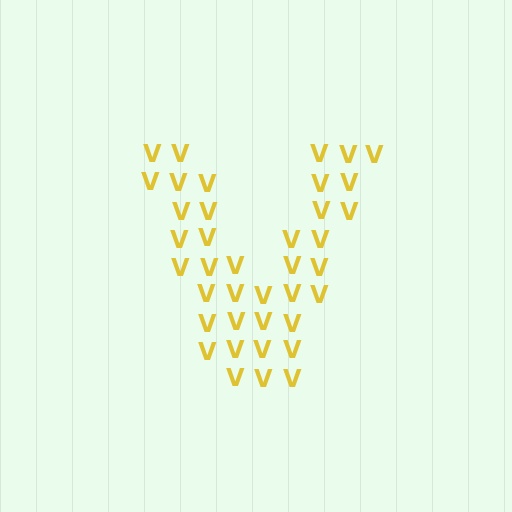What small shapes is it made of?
It is made of small letter V's.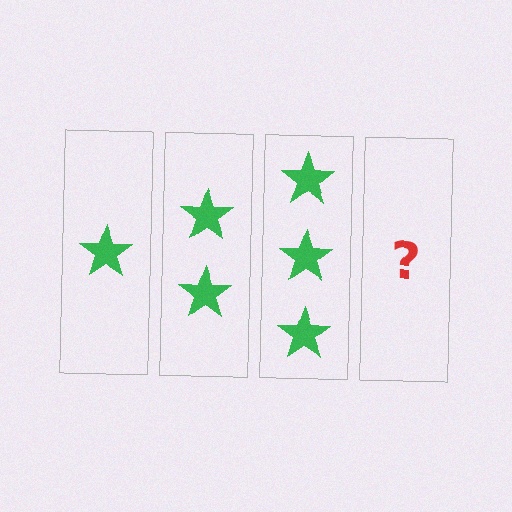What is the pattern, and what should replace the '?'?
The pattern is that each step adds one more star. The '?' should be 4 stars.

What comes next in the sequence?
The next element should be 4 stars.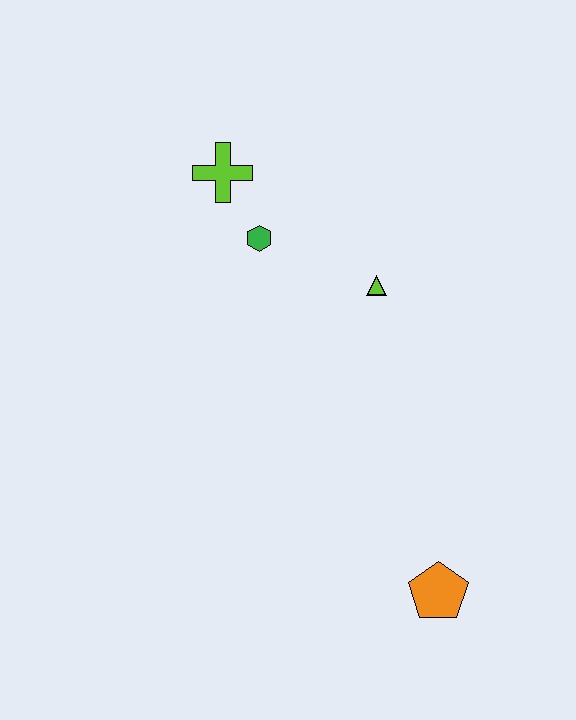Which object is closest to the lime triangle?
The green hexagon is closest to the lime triangle.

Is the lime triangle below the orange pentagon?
No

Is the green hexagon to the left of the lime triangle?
Yes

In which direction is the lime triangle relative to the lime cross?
The lime triangle is to the right of the lime cross.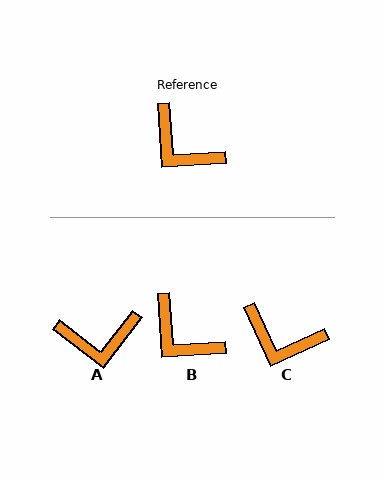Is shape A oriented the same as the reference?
No, it is off by about 49 degrees.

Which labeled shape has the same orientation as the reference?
B.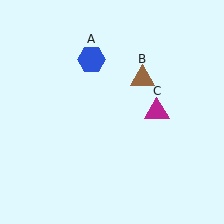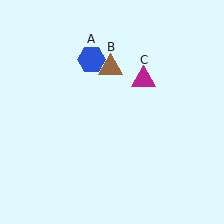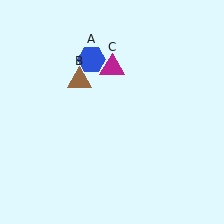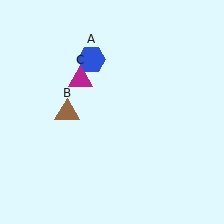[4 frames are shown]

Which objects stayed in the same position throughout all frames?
Blue hexagon (object A) remained stationary.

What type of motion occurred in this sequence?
The brown triangle (object B), magenta triangle (object C) rotated counterclockwise around the center of the scene.